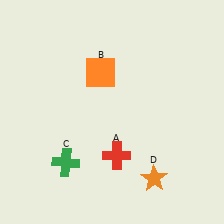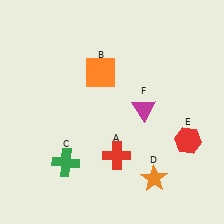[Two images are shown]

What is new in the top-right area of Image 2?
A magenta triangle (F) was added in the top-right area of Image 2.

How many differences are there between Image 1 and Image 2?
There are 2 differences between the two images.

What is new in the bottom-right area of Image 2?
A red hexagon (E) was added in the bottom-right area of Image 2.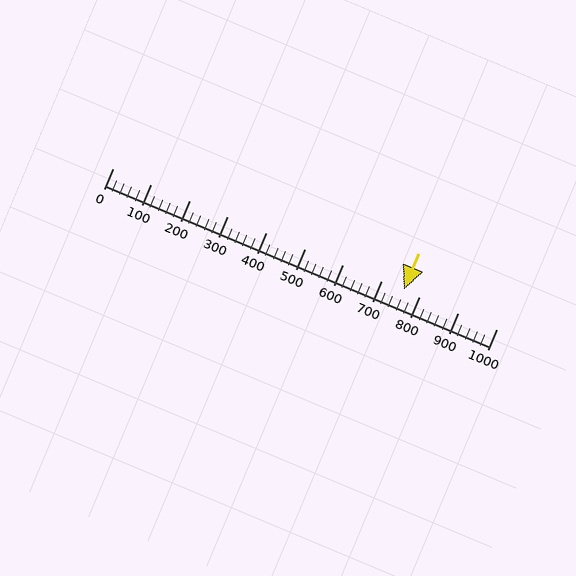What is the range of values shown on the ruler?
The ruler shows values from 0 to 1000.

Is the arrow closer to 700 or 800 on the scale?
The arrow is closer to 800.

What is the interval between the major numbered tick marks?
The major tick marks are spaced 100 units apart.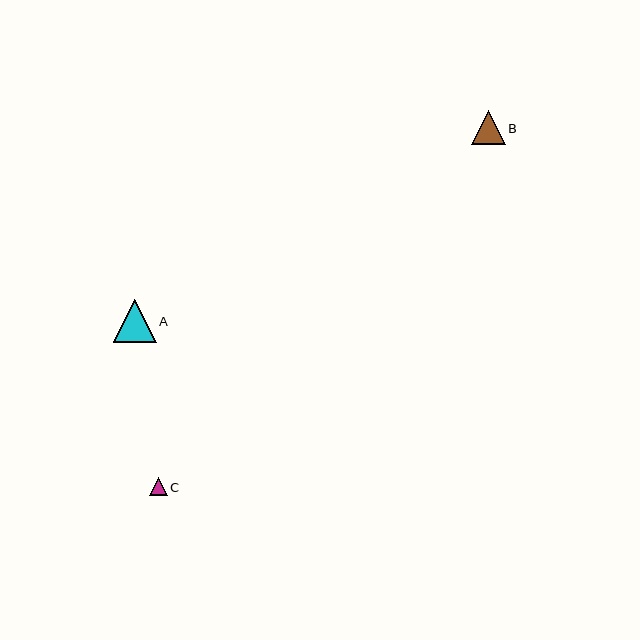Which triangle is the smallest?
Triangle C is the smallest with a size of approximately 18 pixels.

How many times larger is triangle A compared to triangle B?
Triangle A is approximately 1.3 times the size of triangle B.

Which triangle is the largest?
Triangle A is the largest with a size of approximately 43 pixels.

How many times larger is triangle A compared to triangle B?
Triangle A is approximately 1.3 times the size of triangle B.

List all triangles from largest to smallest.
From largest to smallest: A, B, C.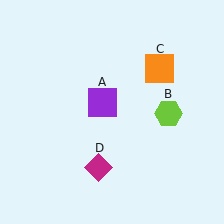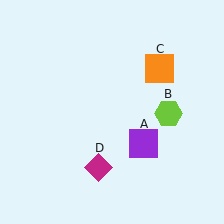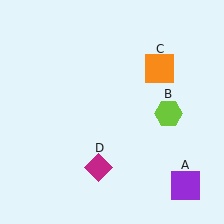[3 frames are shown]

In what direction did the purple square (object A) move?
The purple square (object A) moved down and to the right.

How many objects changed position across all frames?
1 object changed position: purple square (object A).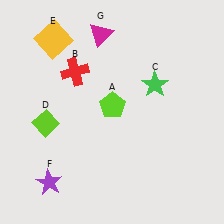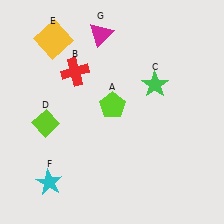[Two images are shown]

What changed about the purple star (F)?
In Image 1, F is purple. In Image 2, it changed to cyan.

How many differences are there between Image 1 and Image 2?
There is 1 difference between the two images.